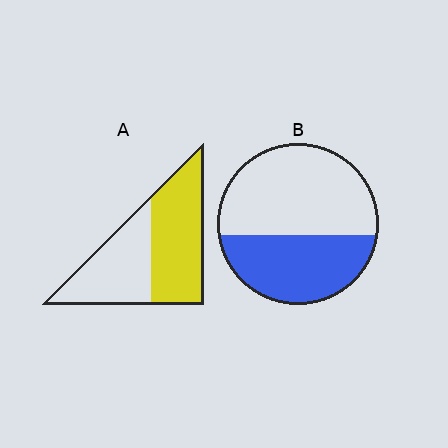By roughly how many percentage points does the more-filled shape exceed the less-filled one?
By roughly 15 percentage points (A over B).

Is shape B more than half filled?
No.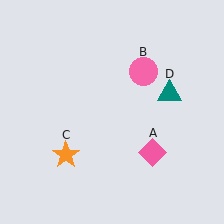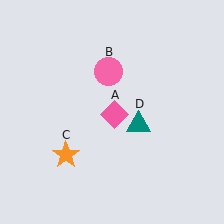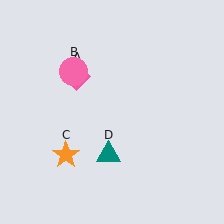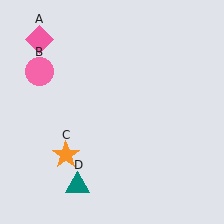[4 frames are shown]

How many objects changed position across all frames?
3 objects changed position: pink diamond (object A), pink circle (object B), teal triangle (object D).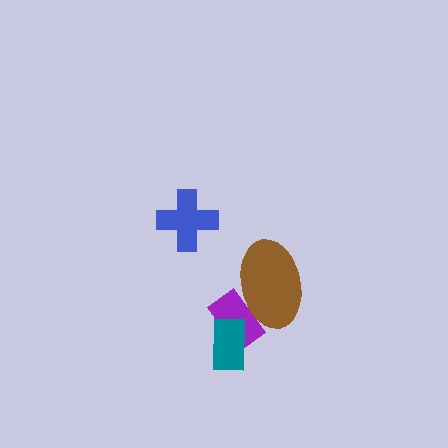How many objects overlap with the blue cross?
0 objects overlap with the blue cross.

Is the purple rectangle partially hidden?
Yes, it is partially covered by another shape.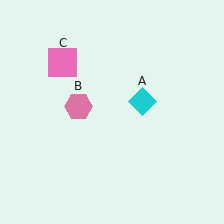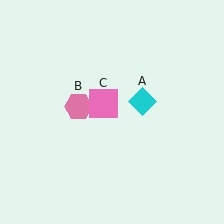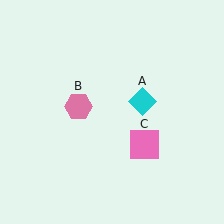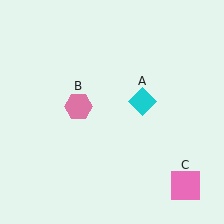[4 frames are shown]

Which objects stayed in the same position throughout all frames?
Cyan diamond (object A) and pink hexagon (object B) remained stationary.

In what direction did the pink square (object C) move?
The pink square (object C) moved down and to the right.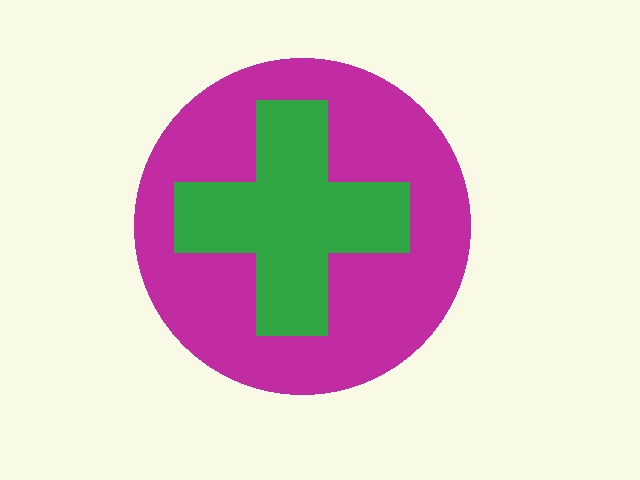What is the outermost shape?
The magenta circle.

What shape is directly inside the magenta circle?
The green cross.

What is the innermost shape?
The green cross.